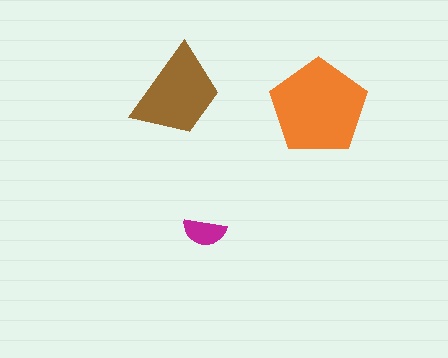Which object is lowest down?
The magenta semicircle is bottommost.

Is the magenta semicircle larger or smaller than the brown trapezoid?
Smaller.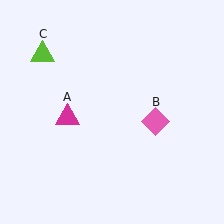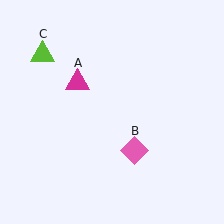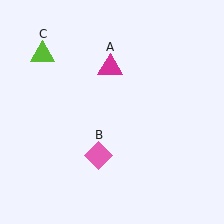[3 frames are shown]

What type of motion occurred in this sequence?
The magenta triangle (object A), pink diamond (object B) rotated clockwise around the center of the scene.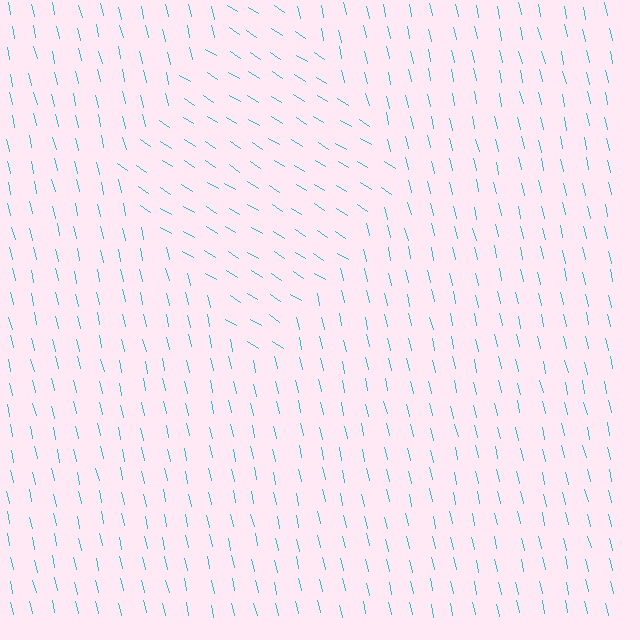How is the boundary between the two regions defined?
The boundary is defined purely by a change in line orientation (approximately 45 degrees difference). All lines are the same color and thickness.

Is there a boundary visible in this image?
Yes, there is a texture boundary formed by a change in line orientation.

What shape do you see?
I see a diamond.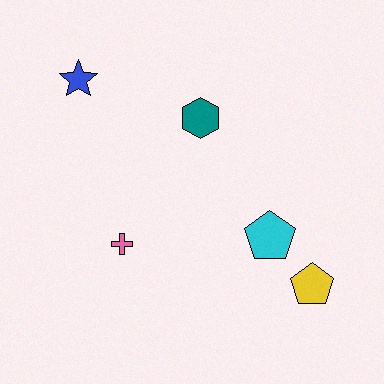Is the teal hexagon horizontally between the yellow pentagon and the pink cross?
Yes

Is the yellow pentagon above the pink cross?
No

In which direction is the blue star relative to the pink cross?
The blue star is above the pink cross.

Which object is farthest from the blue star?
The yellow pentagon is farthest from the blue star.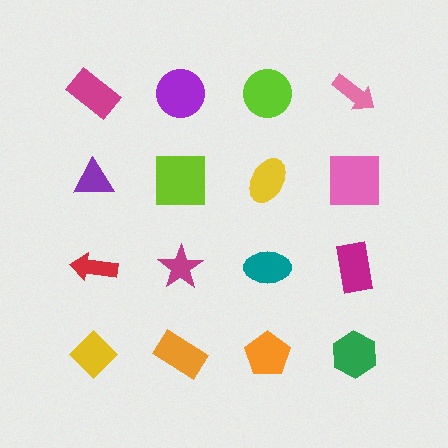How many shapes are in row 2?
4 shapes.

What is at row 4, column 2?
An orange rectangle.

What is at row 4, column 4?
A green hexagon.